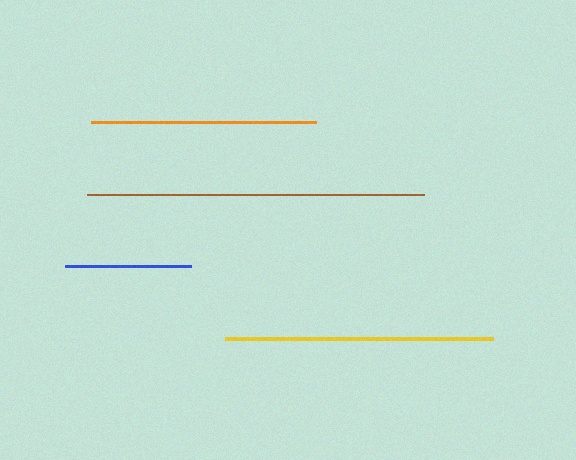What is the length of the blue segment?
The blue segment is approximately 126 pixels long.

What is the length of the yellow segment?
The yellow segment is approximately 269 pixels long.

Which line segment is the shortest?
The blue line is the shortest at approximately 126 pixels.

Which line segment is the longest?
The brown line is the longest at approximately 337 pixels.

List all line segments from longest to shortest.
From longest to shortest: brown, yellow, orange, blue.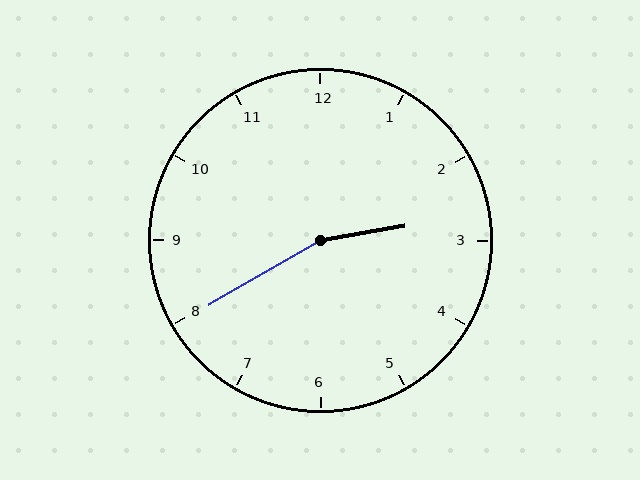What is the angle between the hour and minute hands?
Approximately 160 degrees.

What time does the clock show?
2:40.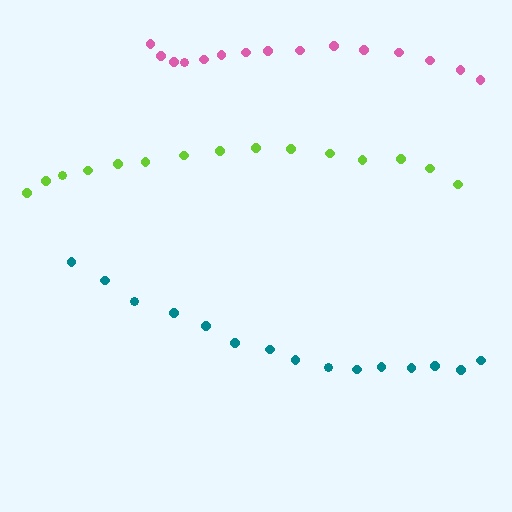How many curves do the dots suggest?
There are 3 distinct paths.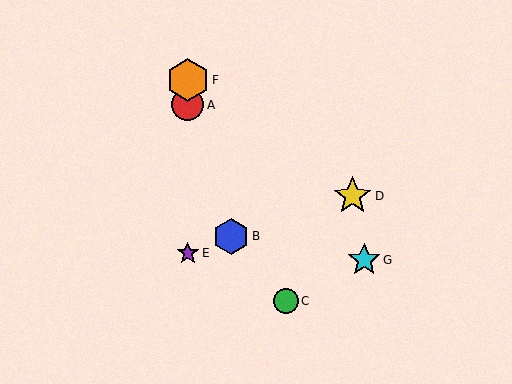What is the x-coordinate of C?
Object C is at x≈286.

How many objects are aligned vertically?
3 objects (A, E, F) are aligned vertically.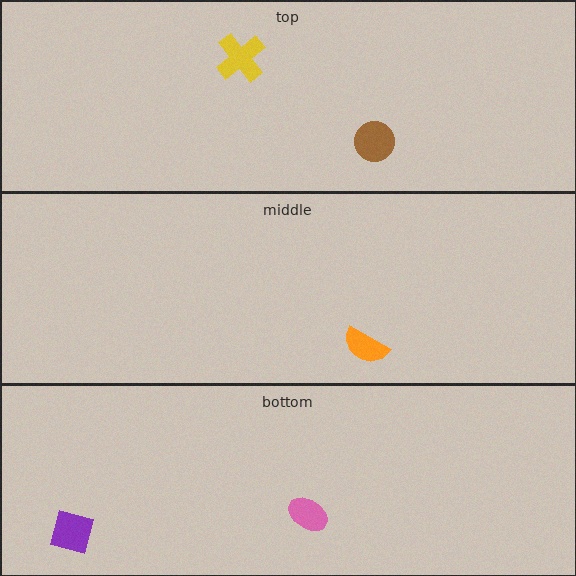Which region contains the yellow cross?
The top region.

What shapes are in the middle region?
The orange semicircle.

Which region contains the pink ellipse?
The bottom region.